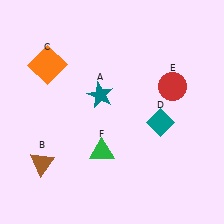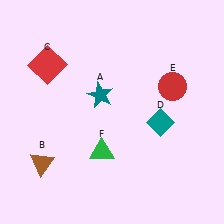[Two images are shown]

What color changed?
The square (C) changed from orange in Image 1 to red in Image 2.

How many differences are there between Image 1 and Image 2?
There is 1 difference between the two images.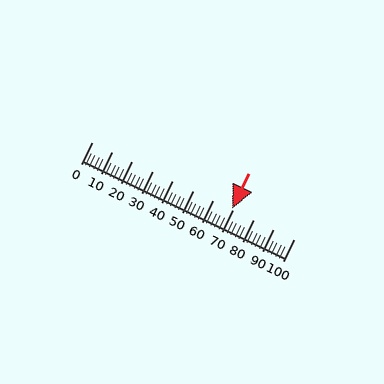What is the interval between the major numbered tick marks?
The major tick marks are spaced 10 units apart.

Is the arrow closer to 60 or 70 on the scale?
The arrow is closer to 70.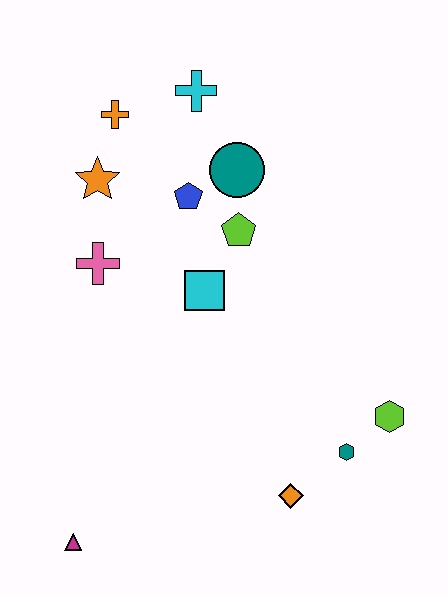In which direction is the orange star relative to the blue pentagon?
The orange star is to the left of the blue pentagon.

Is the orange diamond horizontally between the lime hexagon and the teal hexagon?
No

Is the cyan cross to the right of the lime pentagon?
No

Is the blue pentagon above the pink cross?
Yes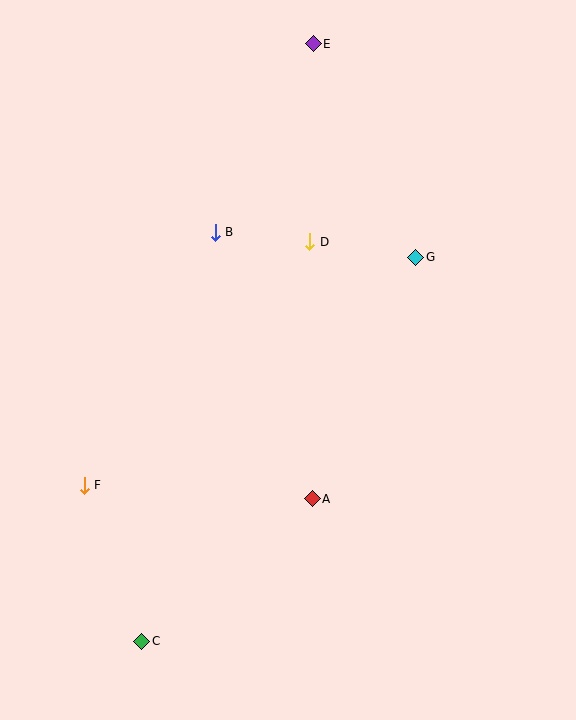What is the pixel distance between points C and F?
The distance between C and F is 167 pixels.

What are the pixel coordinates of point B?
Point B is at (215, 232).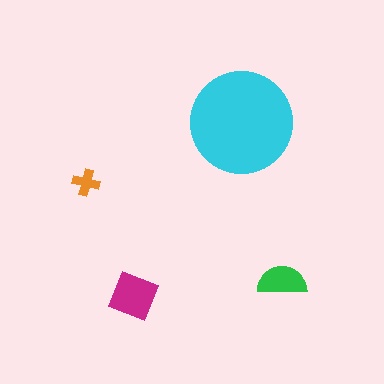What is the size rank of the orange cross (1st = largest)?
4th.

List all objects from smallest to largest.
The orange cross, the green semicircle, the magenta diamond, the cyan circle.